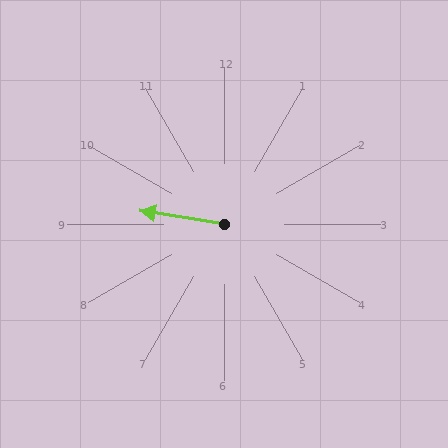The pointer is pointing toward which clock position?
Roughly 9 o'clock.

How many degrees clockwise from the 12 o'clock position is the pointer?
Approximately 279 degrees.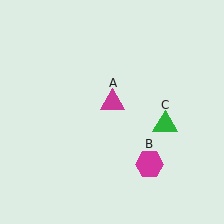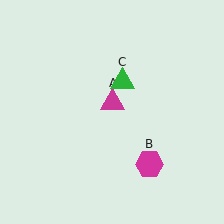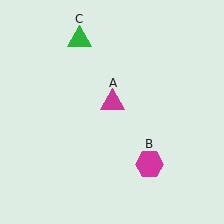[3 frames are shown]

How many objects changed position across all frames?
1 object changed position: green triangle (object C).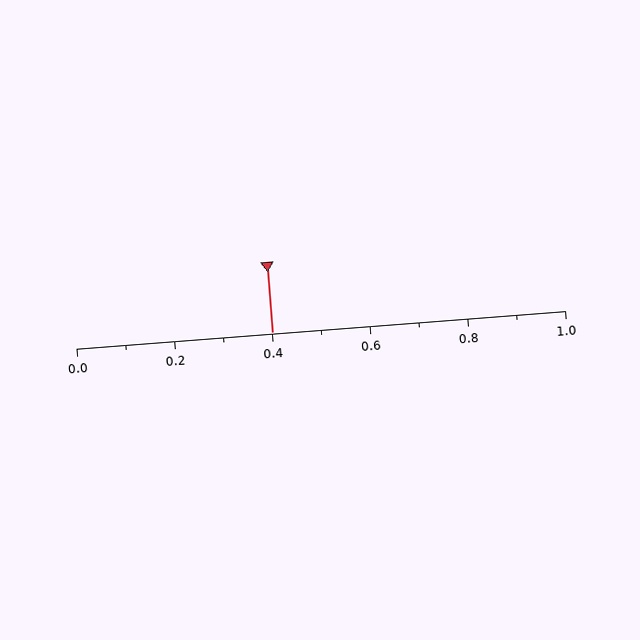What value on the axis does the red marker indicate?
The marker indicates approximately 0.4.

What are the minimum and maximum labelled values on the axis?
The axis runs from 0.0 to 1.0.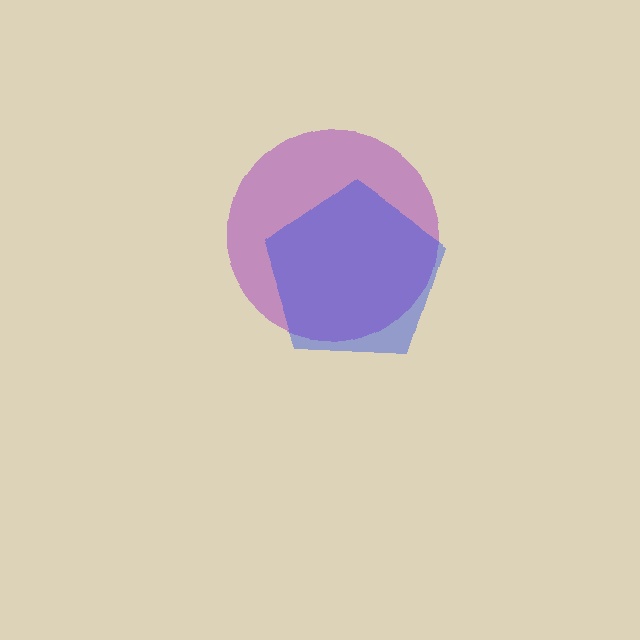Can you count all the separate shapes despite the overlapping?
Yes, there are 2 separate shapes.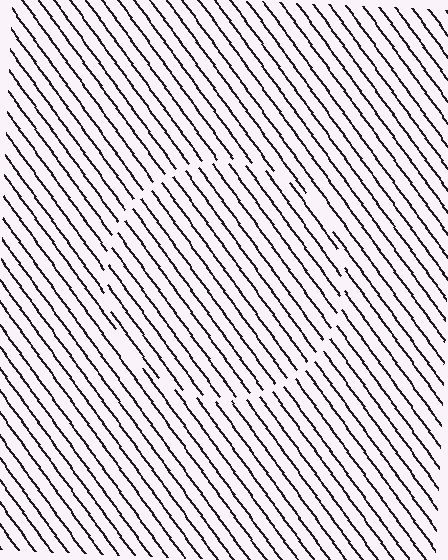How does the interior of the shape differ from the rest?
The interior of the shape contains the same grating, shifted by half a period — the contour is defined by the phase discontinuity where line-ends from the inner and outer gratings abut.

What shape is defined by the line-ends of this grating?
An illusory circle. The interior of the shape contains the same grating, shifted by half a period — the contour is defined by the phase discontinuity where line-ends from the inner and outer gratings abut.